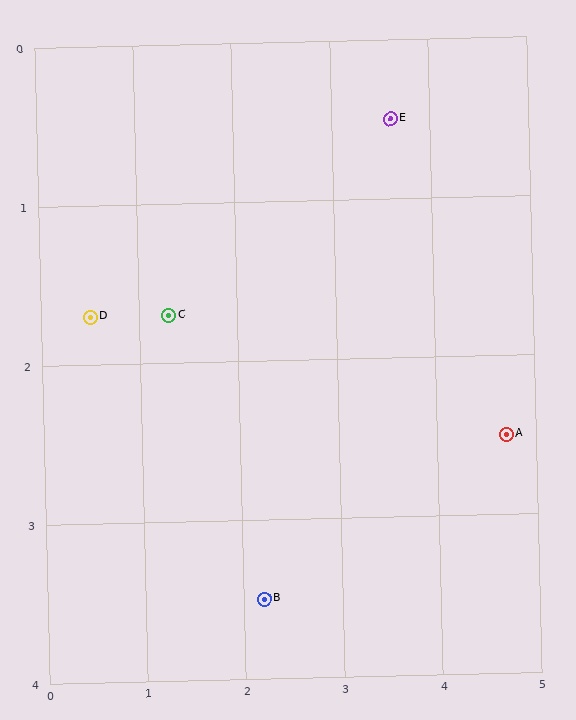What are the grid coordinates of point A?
Point A is at approximately (4.7, 2.5).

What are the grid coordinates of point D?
Point D is at approximately (0.5, 1.7).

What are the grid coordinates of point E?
Point E is at approximately (3.6, 0.5).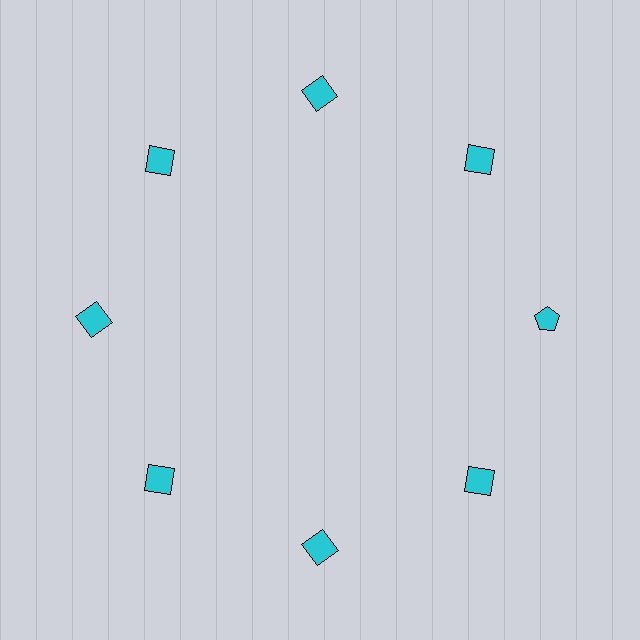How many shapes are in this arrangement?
There are 8 shapes arranged in a ring pattern.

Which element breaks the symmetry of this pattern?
The cyan pentagon at roughly the 3 o'clock position breaks the symmetry. All other shapes are cyan squares.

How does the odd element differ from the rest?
It has a different shape: pentagon instead of square.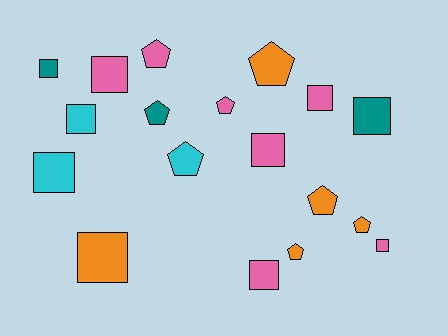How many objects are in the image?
There are 18 objects.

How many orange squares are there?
There is 1 orange square.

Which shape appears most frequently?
Square, with 10 objects.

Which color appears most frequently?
Pink, with 7 objects.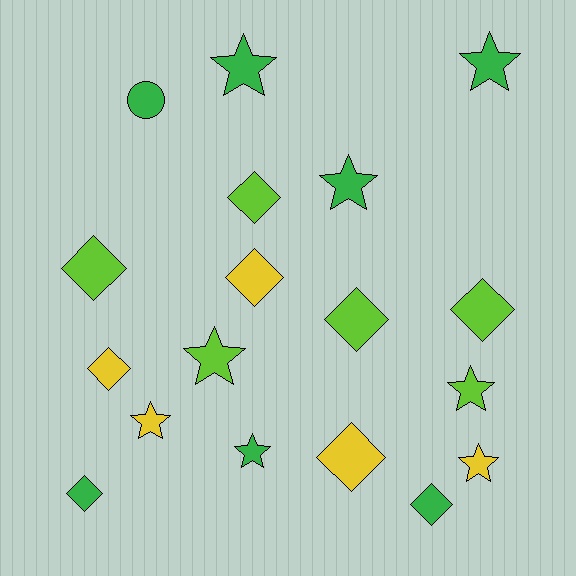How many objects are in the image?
There are 18 objects.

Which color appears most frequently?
Green, with 7 objects.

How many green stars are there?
There are 4 green stars.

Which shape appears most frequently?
Diamond, with 9 objects.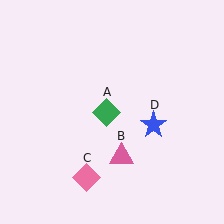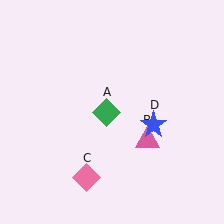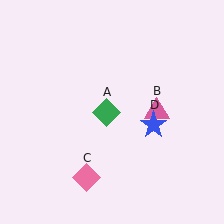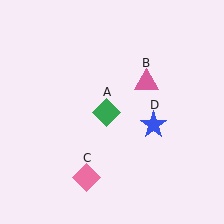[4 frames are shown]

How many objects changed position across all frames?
1 object changed position: pink triangle (object B).